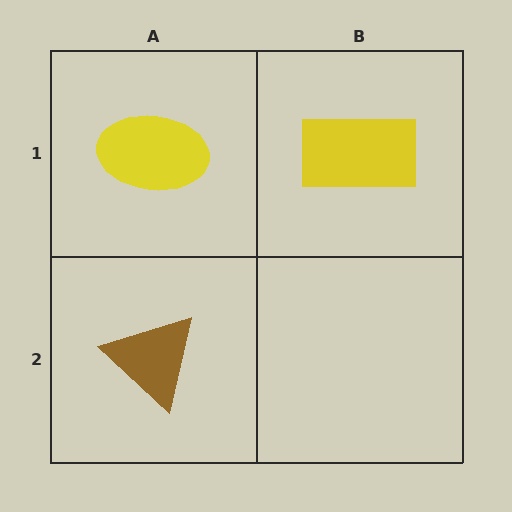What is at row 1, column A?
A yellow ellipse.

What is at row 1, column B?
A yellow rectangle.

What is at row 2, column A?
A brown triangle.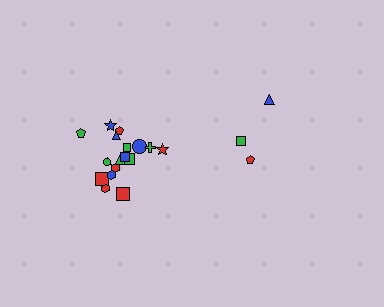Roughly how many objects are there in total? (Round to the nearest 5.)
Roughly 20 objects in total.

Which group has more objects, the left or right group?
The left group.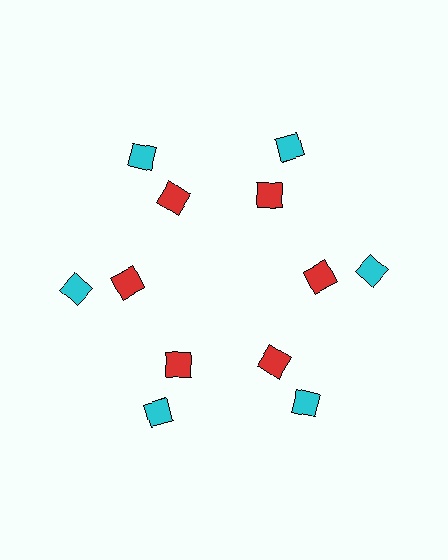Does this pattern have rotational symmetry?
Yes, this pattern has 6-fold rotational symmetry. It looks the same after rotating 60 degrees around the center.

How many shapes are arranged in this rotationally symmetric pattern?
There are 12 shapes, arranged in 6 groups of 2.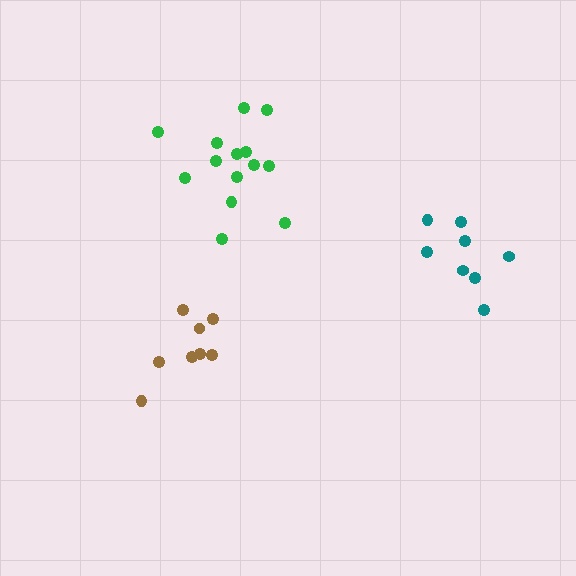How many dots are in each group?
Group 1: 14 dots, Group 2: 8 dots, Group 3: 8 dots (30 total).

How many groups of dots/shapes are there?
There are 3 groups.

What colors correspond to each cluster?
The clusters are colored: green, brown, teal.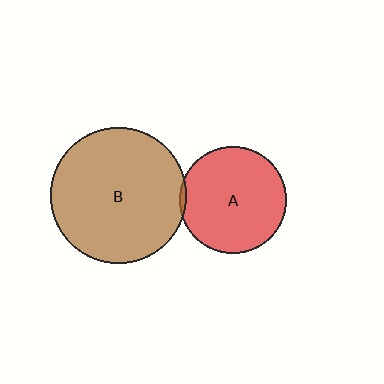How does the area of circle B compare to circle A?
Approximately 1.6 times.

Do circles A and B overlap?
Yes.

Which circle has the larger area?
Circle B (brown).